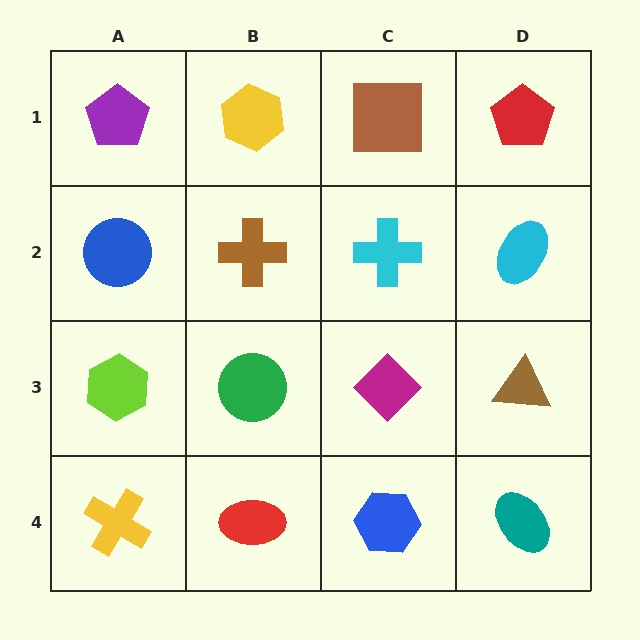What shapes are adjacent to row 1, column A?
A blue circle (row 2, column A), a yellow hexagon (row 1, column B).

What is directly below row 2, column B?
A green circle.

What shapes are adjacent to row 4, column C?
A magenta diamond (row 3, column C), a red ellipse (row 4, column B), a teal ellipse (row 4, column D).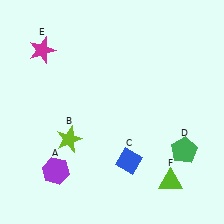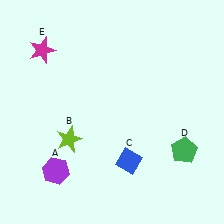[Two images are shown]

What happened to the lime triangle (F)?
The lime triangle (F) was removed in Image 2. It was in the bottom-right area of Image 1.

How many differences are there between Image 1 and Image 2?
There is 1 difference between the two images.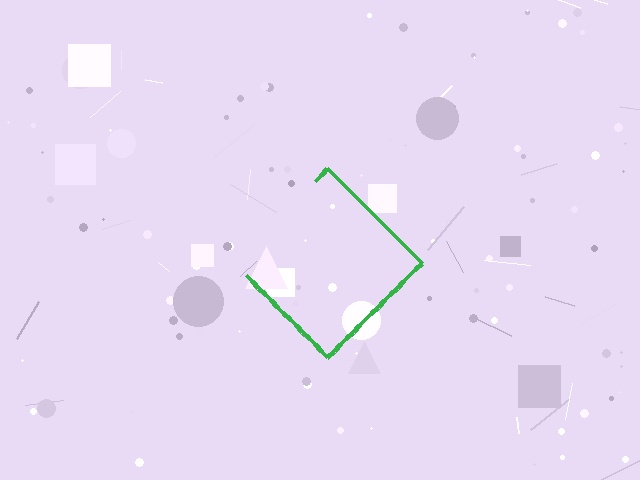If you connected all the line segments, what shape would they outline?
They would outline a diamond.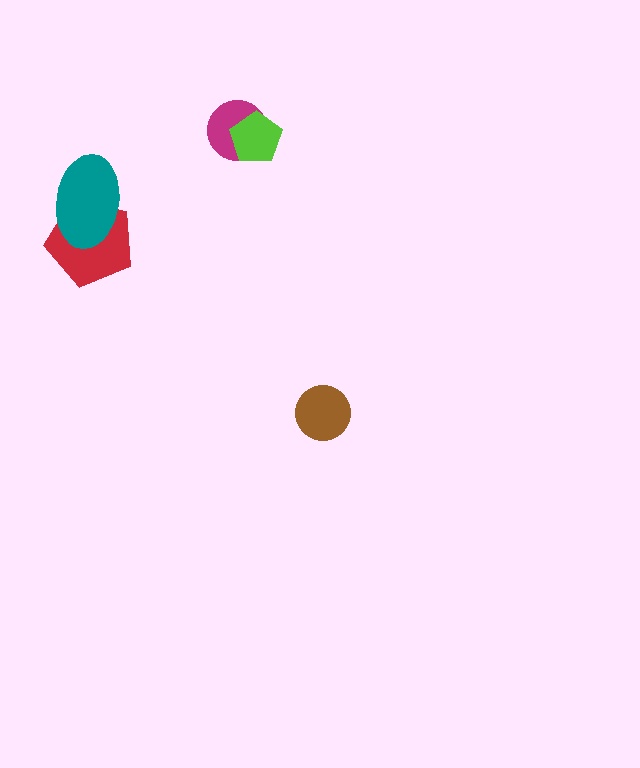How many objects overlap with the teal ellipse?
1 object overlaps with the teal ellipse.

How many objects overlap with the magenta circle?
1 object overlaps with the magenta circle.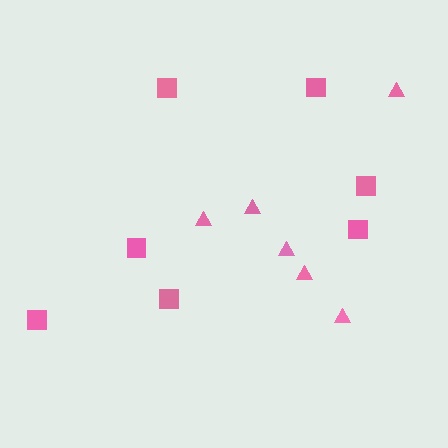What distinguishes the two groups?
There are 2 groups: one group of triangles (6) and one group of squares (7).